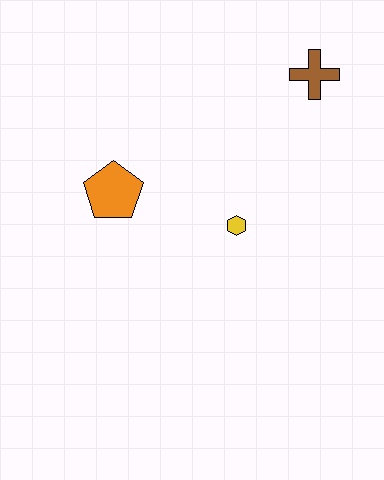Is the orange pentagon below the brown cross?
Yes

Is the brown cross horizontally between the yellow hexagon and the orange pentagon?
No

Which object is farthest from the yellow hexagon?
The brown cross is farthest from the yellow hexagon.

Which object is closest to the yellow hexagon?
The orange pentagon is closest to the yellow hexagon.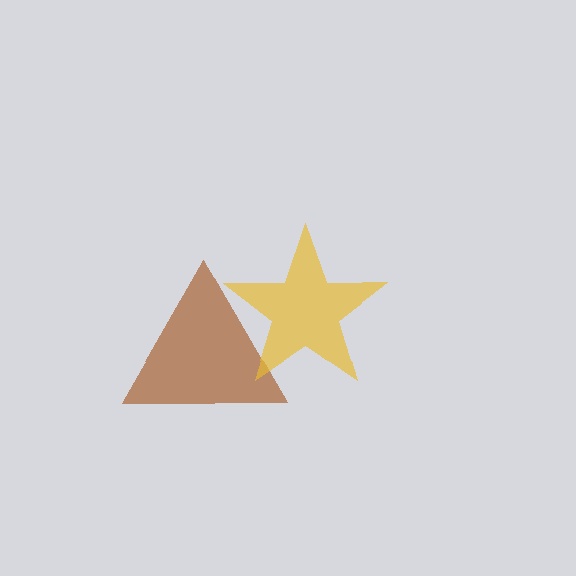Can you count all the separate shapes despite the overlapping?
Yes, there are 2 separate shapes.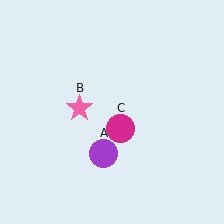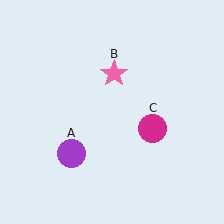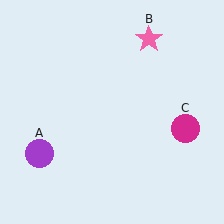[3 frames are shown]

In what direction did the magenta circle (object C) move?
The magenta circle (object C) moved right.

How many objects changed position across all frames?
3 objects changed position: purple circle (object A), pink star (object B), magenta circle (object C).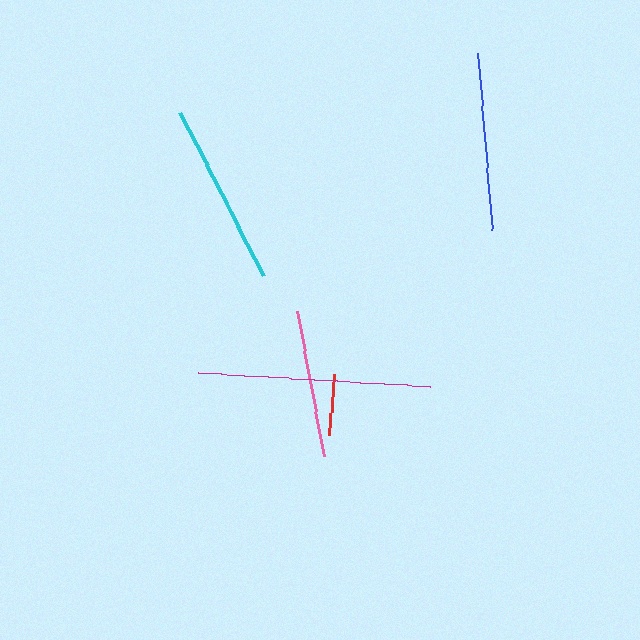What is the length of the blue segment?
The blue segment is approximately 178 pixels long.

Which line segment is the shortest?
The red line is the shortest at approximately 61 pixels.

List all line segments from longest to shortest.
From longest to shortest: magenta, cyan, blue, pink, red.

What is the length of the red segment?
The red segment is approximately 61 pixels long.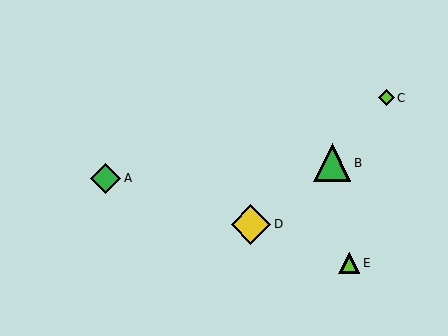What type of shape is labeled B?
Shape B is a green triangle.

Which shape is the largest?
The yellow diamond (labeled D) is the largest.